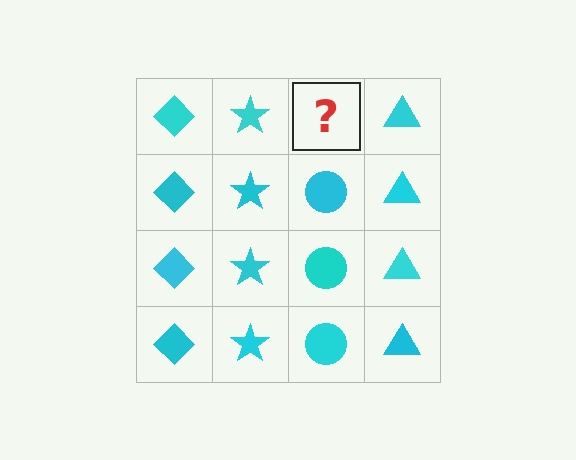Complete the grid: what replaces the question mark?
The question mark should be replaced with a cyan circle.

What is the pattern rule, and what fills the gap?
The rule is that each column has a consistent shape. The gap should be filled with a cyan circle.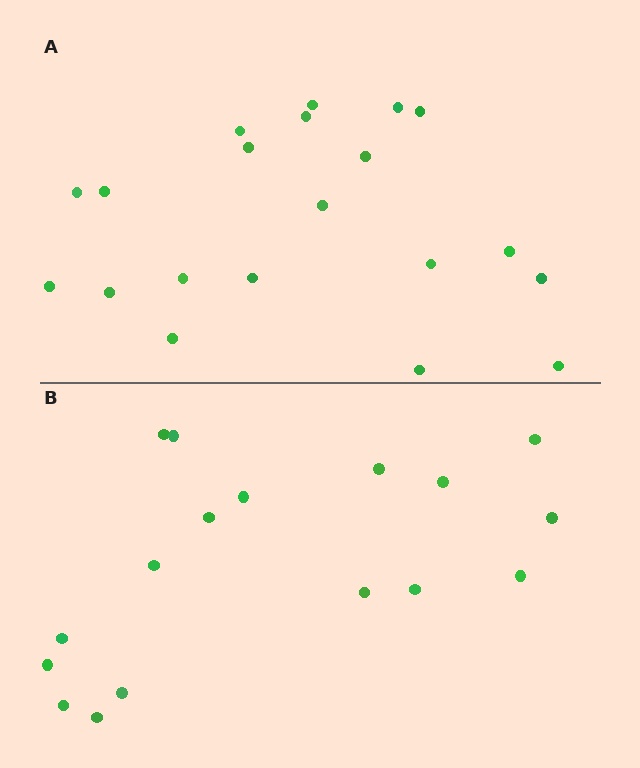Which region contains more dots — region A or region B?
Region A (the top region) has more dots.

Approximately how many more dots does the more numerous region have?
Region A has just a few more — roughly 2 or 3 more dots than region B.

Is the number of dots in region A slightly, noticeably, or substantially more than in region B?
Region A has only slightly more — the two regions are fairly close. The ratio is roughly 1.2 to 1.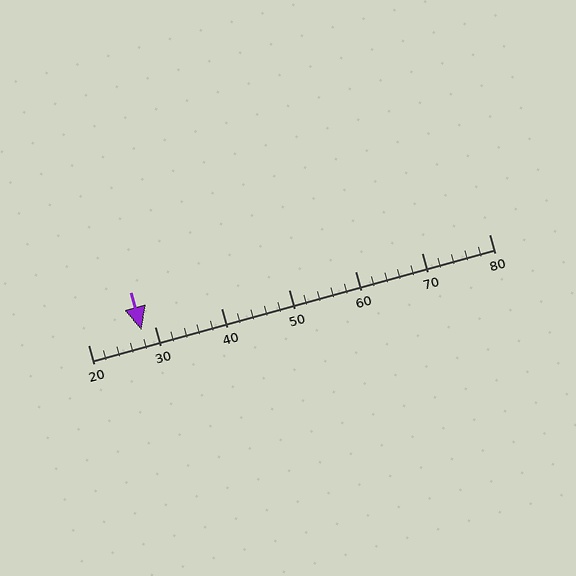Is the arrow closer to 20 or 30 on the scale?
The arrow is closer to 30.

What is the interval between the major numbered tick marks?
The major tick marks are spaced 10 units apart.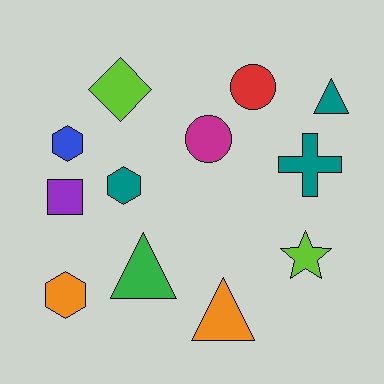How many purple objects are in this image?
There is 1 purple object.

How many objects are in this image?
There are 12 objects.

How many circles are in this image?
There are 2 circles.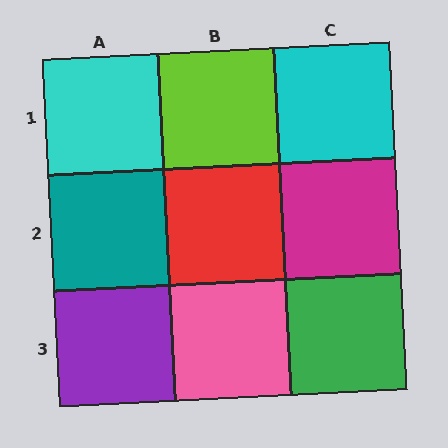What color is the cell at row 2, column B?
Red.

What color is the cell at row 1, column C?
Cyan.